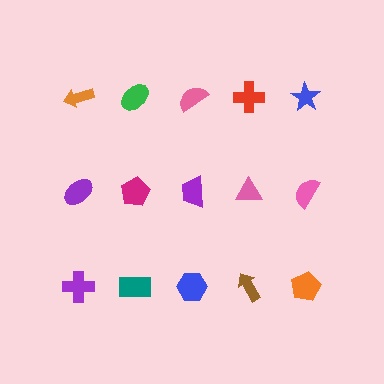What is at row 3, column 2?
A teal rectangle.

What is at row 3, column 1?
A purple cross.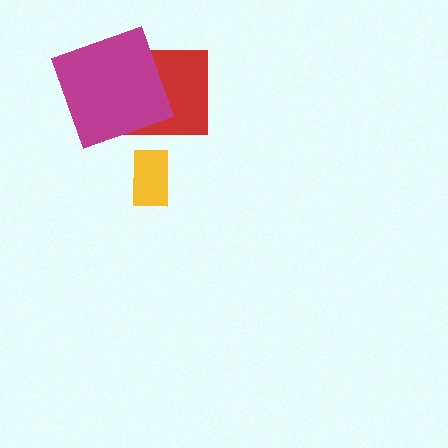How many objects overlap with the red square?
1 object overlaps with the red square.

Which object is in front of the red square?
The magenta square is in front of the red square.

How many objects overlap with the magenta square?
1 object overlaps with the magenta square.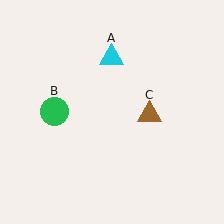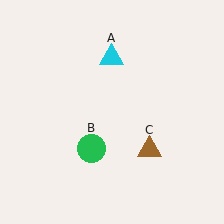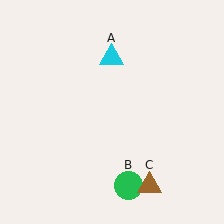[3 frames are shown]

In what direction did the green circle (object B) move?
The green circle (object B) moved down and to the right.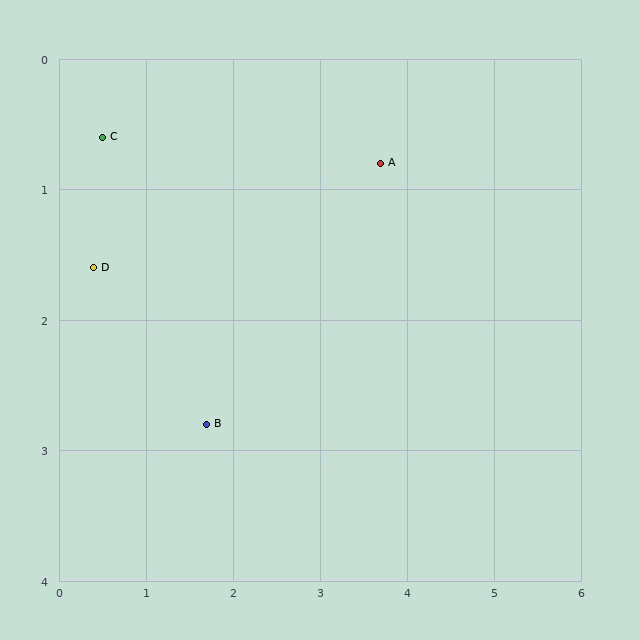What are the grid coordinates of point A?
Point A is at approximately (3.7, 0.8).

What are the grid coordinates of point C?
Point C is at approximately (0.5, 0.6).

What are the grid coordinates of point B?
Point B is at approximately (1.7, 2.8).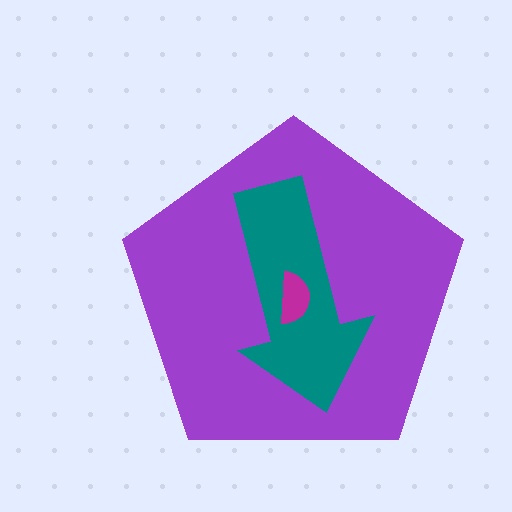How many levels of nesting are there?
3.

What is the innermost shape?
The magenta semicircle.